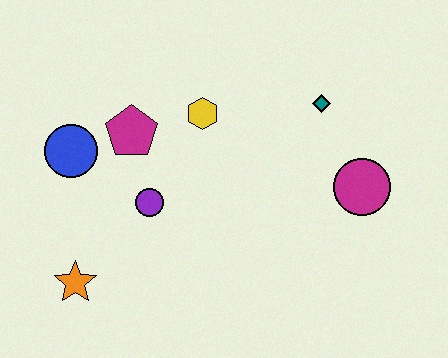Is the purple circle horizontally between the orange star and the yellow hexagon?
Yes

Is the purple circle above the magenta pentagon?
No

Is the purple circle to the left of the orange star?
No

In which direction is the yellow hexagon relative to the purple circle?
The yellow hexagon is above the purple circle.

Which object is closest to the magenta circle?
The teal diamond is closest to the magenta circle.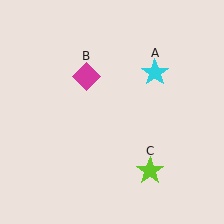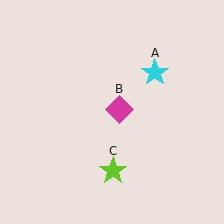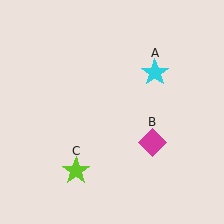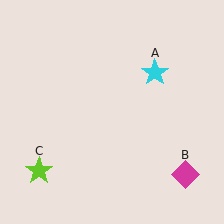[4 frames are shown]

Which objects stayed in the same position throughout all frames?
Cyan star (object A) remained stationary.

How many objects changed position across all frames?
2 objects changed position: magenta diamond (object B), lime star (object C).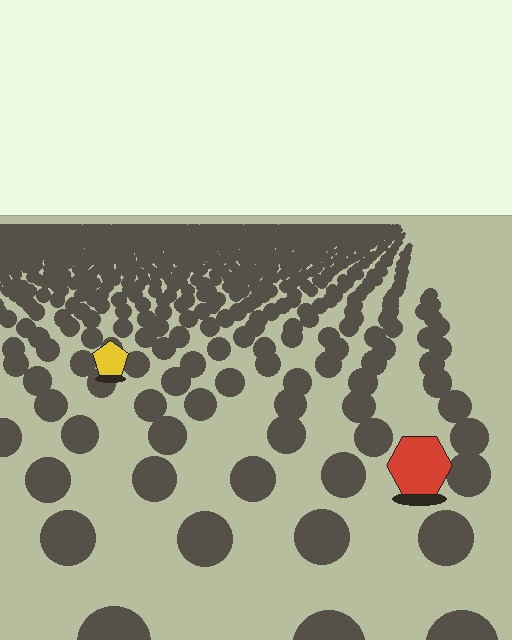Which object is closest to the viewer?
The red hexagon is closest. The texture marks near it are larger and more spread out.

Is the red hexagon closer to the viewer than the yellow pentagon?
Yes. The red hexagon is closer — you can tell from the texture gradient: the ground texture is coarser near it.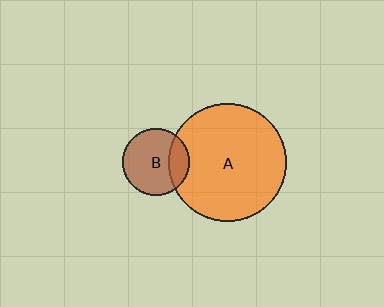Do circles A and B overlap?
Yes.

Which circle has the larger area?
Circle A (orange).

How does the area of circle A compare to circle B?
Approximately 3.1 times.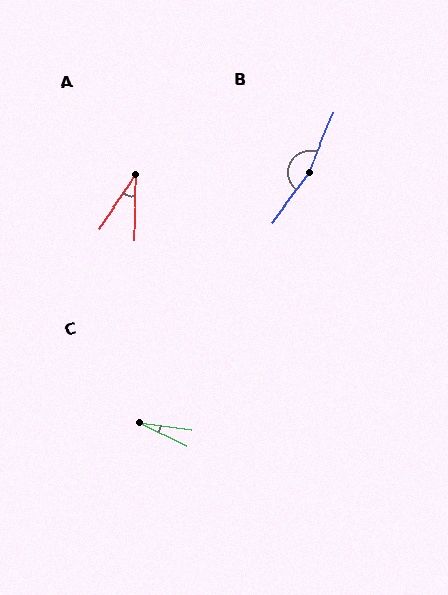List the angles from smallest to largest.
C (18°), A (33°), B (166°).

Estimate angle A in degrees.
Approximately 33 degrees.